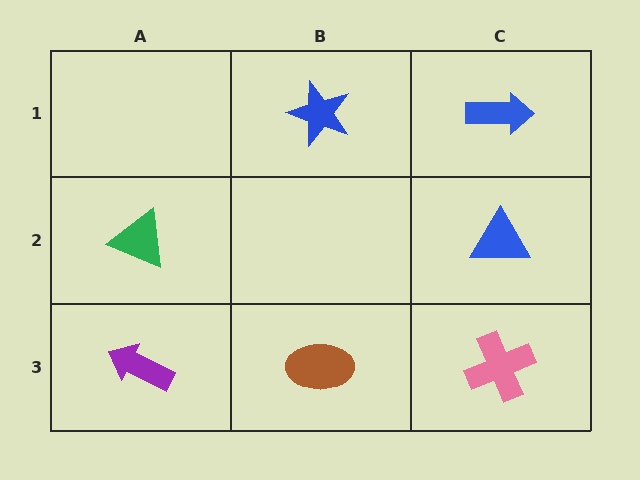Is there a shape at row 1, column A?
No, that cell is empty.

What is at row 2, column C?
A blue triangle.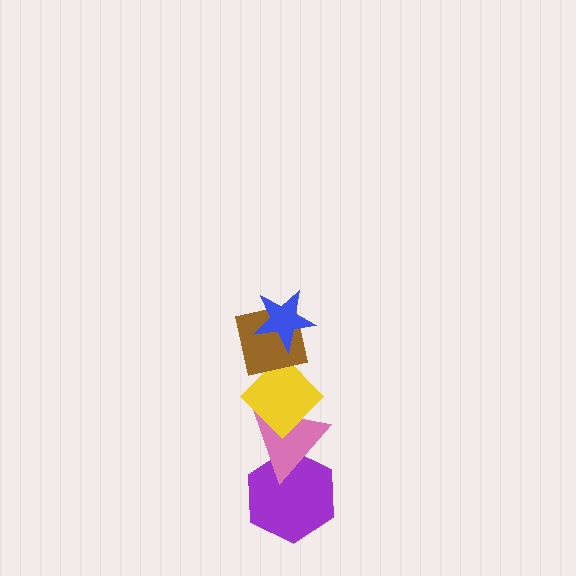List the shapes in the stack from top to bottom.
From top to bottom: the blue star, the brown square, the yellow diamond, the pink triangle, the purple hexagon.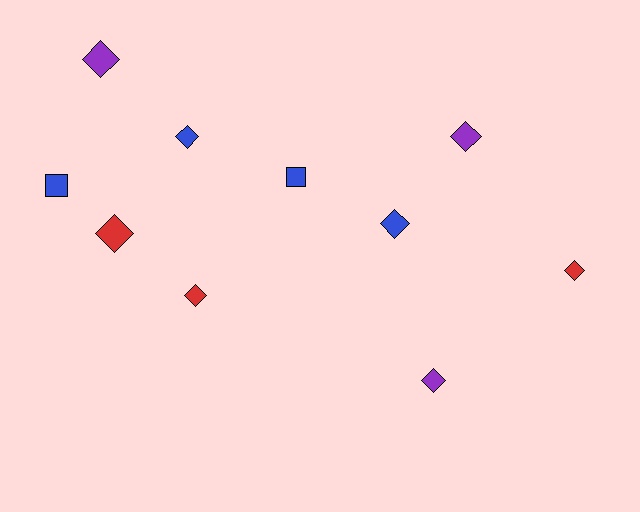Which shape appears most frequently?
Diamond, with 8 objects.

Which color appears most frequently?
Blue, with 4 objects.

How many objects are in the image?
There are 10 objects.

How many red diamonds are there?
There are 3 red diamonds.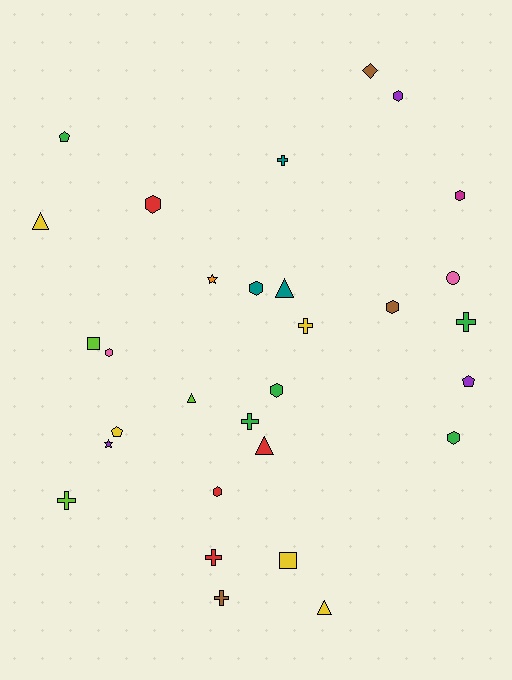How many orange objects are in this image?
There is 1 orange object.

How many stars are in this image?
There are 2 stars.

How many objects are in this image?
There are 30 objects.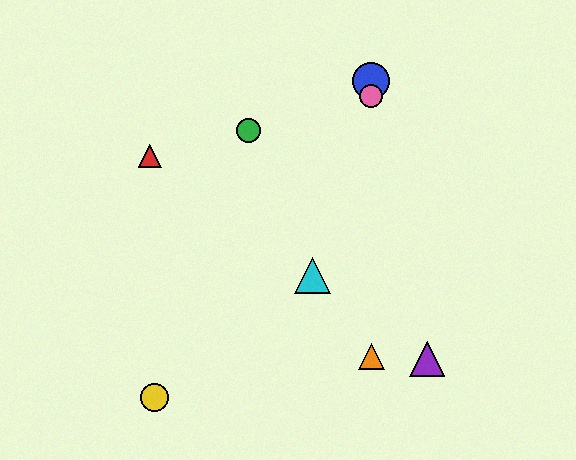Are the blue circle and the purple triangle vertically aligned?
No, the blue circle is at x≈371 and the purple triangle is at x≈427.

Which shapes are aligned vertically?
The blue circle, the orange triangle, the pink circle are aligned vertically.